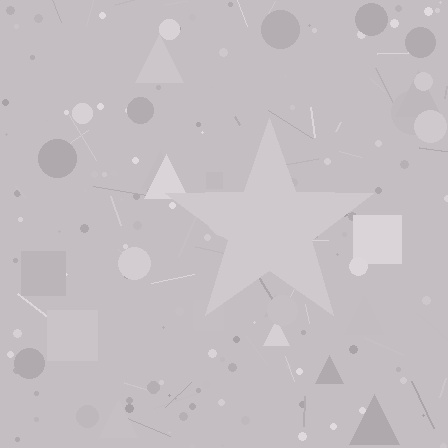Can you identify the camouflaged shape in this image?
The camouflaged shape is a star.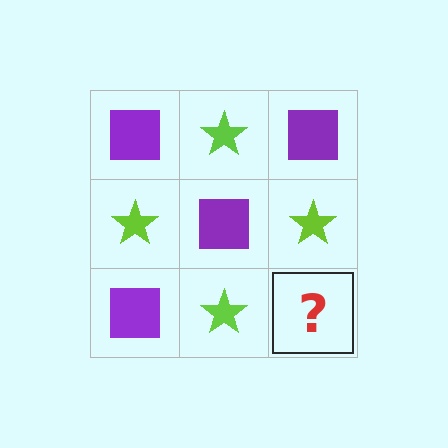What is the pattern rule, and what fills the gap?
The rule is that it alternates purple square and lime star in a checkerboard pattern. The gap should be filled with a purple square.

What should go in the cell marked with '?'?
The missing cell should contain a purple square.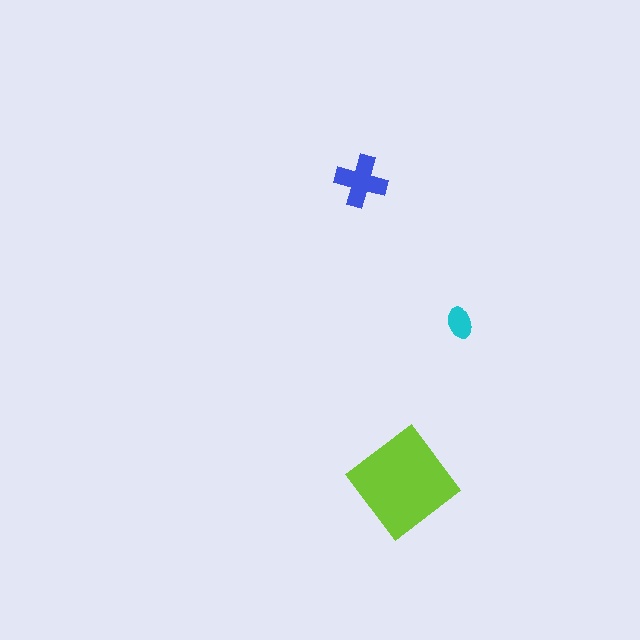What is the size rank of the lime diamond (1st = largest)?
1st.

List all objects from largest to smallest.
The lime diamond, the blue cross, the cyan ellipse.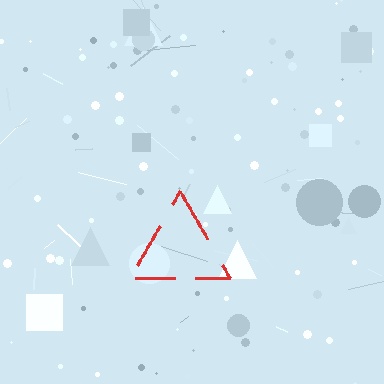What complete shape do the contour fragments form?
The contour fragments form a triangle.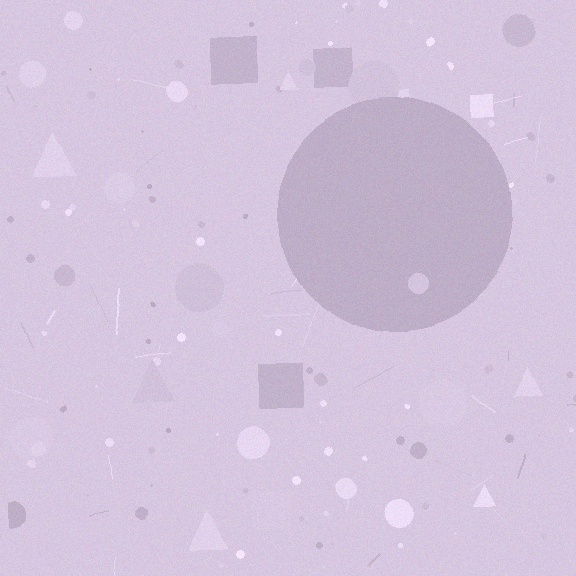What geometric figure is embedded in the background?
A circle is embedded in the background.